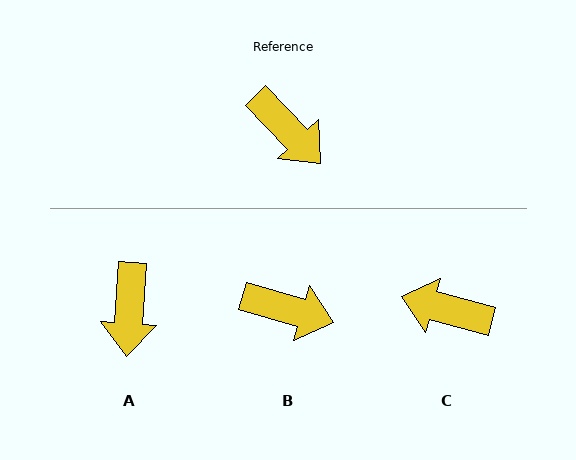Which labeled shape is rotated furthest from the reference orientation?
C, about 149 degrees away.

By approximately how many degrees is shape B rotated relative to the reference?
Approximately 30 degrees counter-clockwise.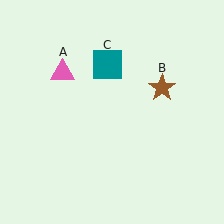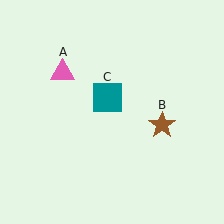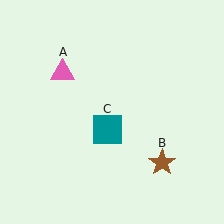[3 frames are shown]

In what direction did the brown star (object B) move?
The brown star (object B) moved down.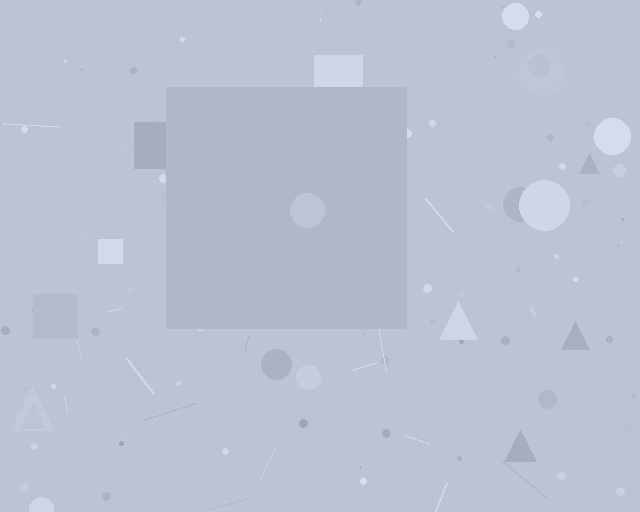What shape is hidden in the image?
A square is hidden in the image.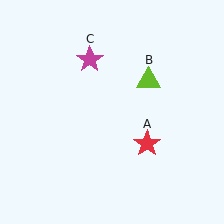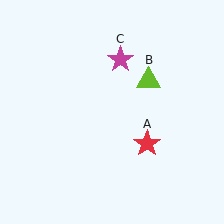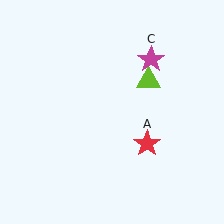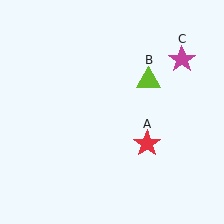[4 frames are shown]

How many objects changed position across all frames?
1 object changed position: magenta star (object C).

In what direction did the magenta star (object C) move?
The magenta star (object C) moved right.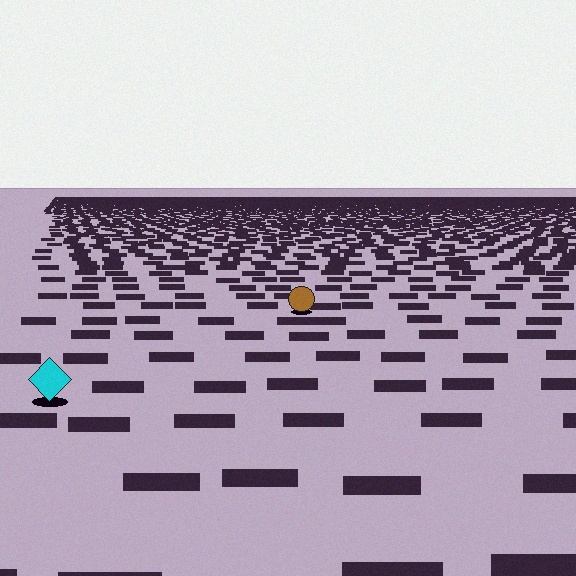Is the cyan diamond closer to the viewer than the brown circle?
Yes. The cyan diamond is closer — you can tell from the texture gradient: the ground texture is coarser near it.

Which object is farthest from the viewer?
The brown circle is farthest from the viewer. It appears smaller and the ground texture around it is denser.